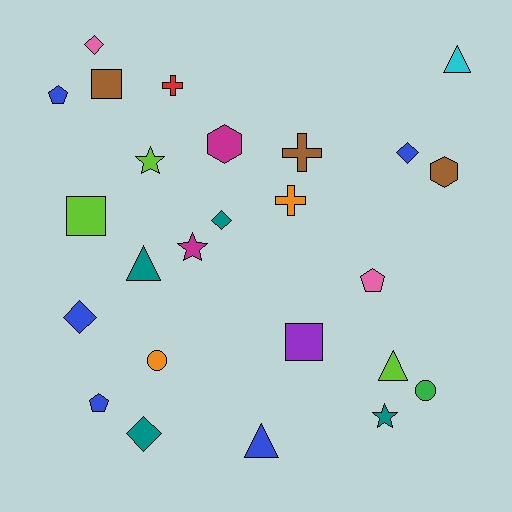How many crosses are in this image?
There are 3 crosses.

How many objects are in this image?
There are 25 objects.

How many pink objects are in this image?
There are 2 pink objects.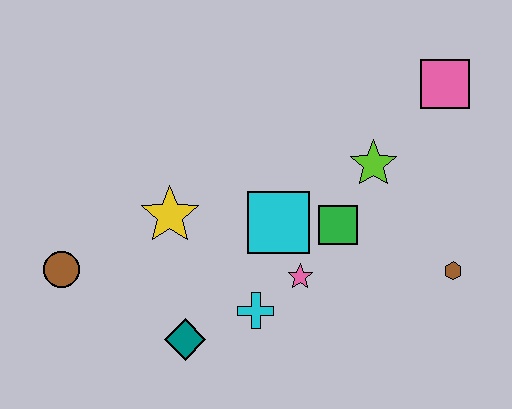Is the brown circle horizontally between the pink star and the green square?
No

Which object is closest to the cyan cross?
The pink star is closest to the cyan cross.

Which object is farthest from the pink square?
The brown circle is farthest from the pink square.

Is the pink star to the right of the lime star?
No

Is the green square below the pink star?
No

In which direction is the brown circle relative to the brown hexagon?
The brown circle is to the left of the brown hexagon.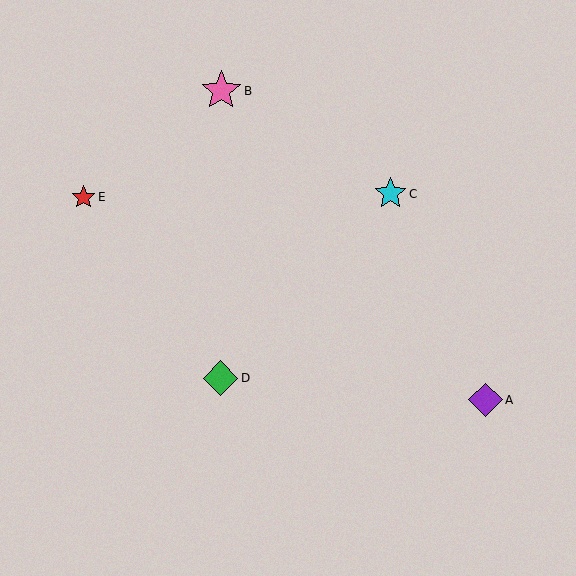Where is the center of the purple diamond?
The center of the purple diamond is at (486, 400).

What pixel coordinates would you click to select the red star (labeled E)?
Click at (83, 198) to select the red star E.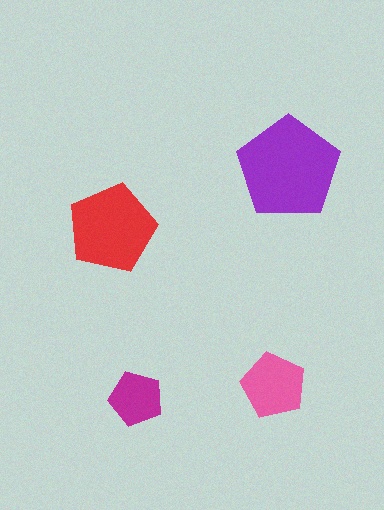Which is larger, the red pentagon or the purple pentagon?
The purple one.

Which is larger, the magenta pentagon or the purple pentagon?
The purple one.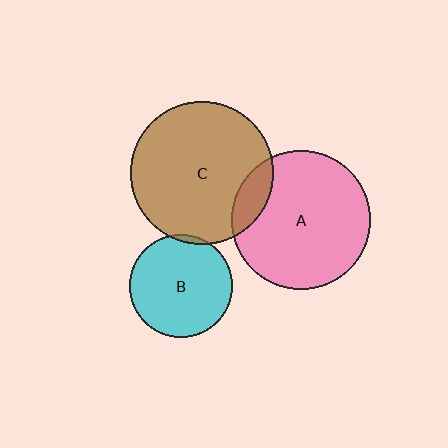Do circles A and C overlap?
Yes.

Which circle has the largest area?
Circle C (brown).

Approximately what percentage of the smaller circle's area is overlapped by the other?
Approximately 15%.